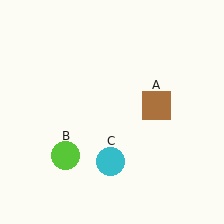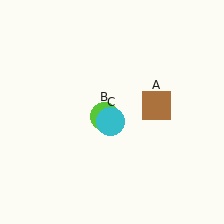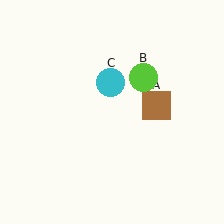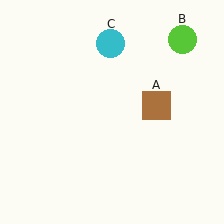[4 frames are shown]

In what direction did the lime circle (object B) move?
The lime circle (object B) moved up and to the right.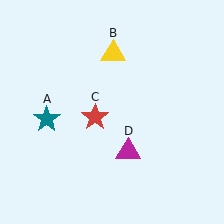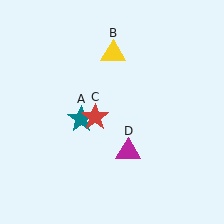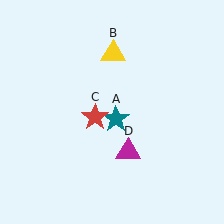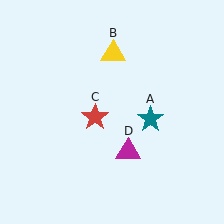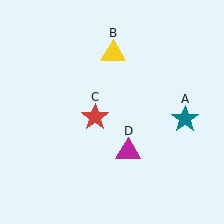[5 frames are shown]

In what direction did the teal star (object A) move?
The teal star (object A) moved right.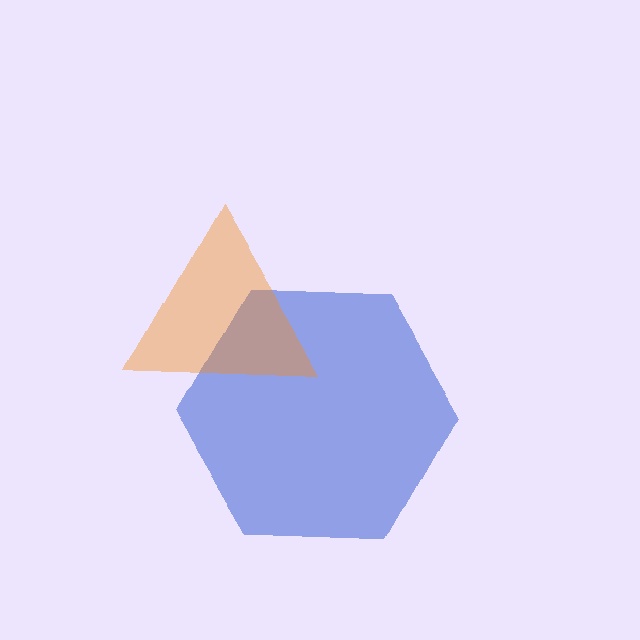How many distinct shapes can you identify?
There are 2 distinct shapes: a blue hexagon, an orange triangle.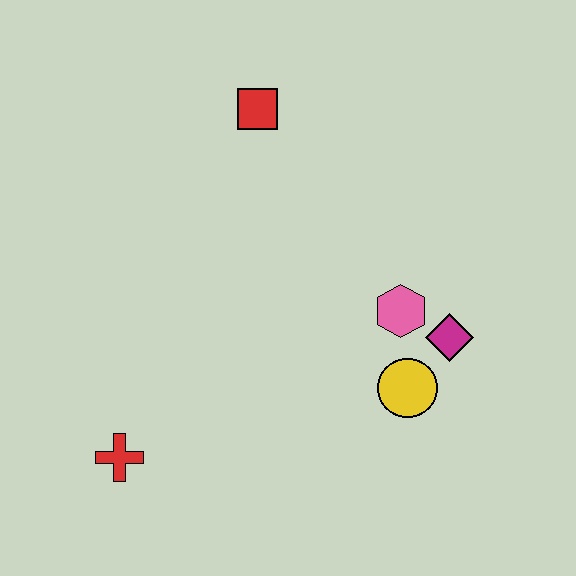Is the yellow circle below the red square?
Yes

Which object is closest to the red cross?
The yellow circle is closest to the red cross.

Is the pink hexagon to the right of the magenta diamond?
No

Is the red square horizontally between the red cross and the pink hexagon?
Yes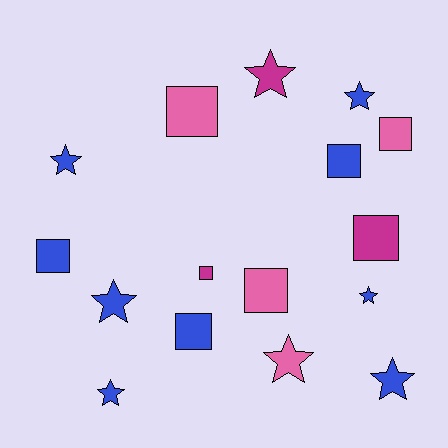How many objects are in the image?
There are 16 objects.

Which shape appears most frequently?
Star, with 8 objects.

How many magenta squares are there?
There are 2 magenta squares.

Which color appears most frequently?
Blue, with 9 objects.